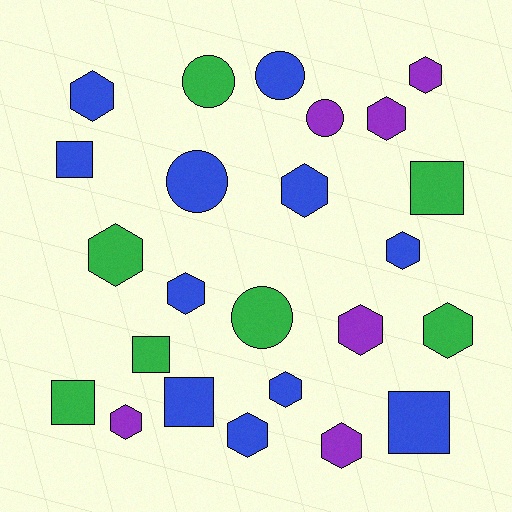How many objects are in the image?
There are 24 objects.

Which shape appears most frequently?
Hexagon, with 13 objects.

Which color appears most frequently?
Blue, with 11 objects.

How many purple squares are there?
There are no purple squares.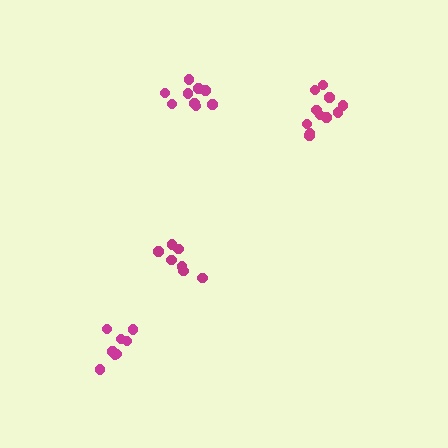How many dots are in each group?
Group 1: 9 dots, Group 2: 7 dots, Group 3: 8 dots, Group 4: 11 dots (35 total).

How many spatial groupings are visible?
There are 4 spatial groupings.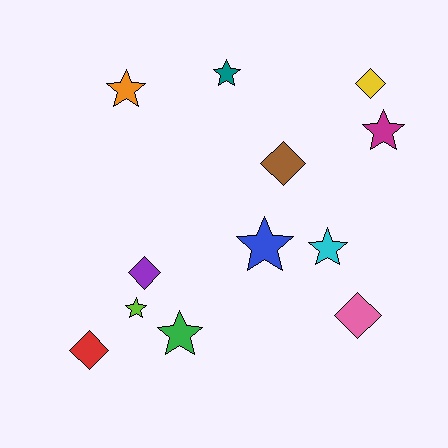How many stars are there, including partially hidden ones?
There are 7 stars.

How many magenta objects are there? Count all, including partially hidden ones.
There is 1 magenta object.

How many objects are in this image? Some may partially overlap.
There are 12 objects.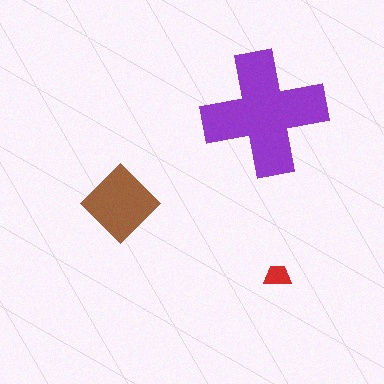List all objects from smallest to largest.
The red trapezoid, the brown diamond, the purple cross.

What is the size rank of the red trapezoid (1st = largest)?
3rd.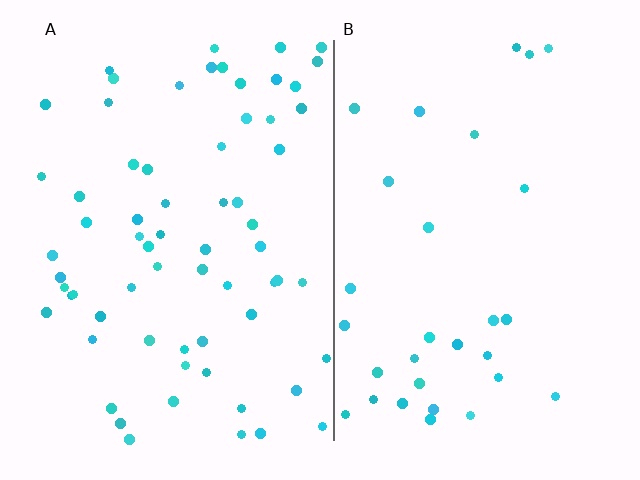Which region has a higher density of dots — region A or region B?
A (the left).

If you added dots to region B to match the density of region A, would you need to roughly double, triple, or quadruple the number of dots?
Approximately double.